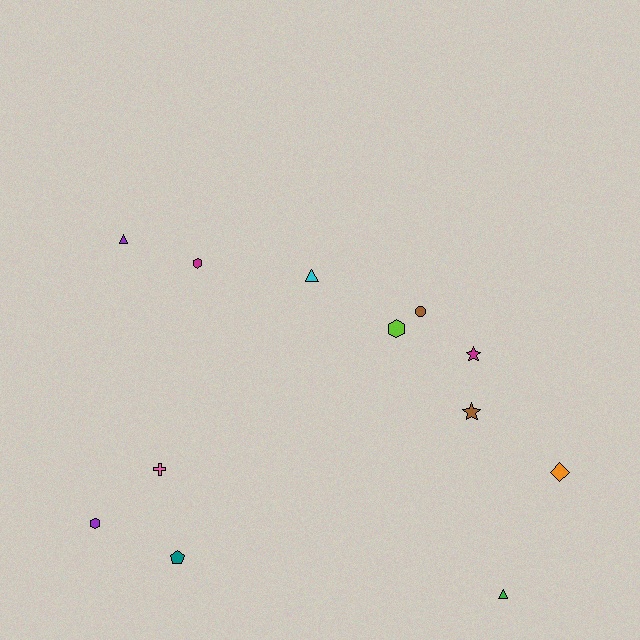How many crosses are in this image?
There is 1 cross.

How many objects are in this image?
There are 12 objects.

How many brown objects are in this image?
There are 2 brown objects.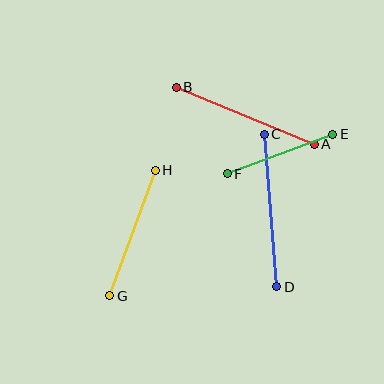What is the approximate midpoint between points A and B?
The midpoint is at approximately (245, 116) pixels.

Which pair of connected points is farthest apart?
Points C and D are farthest apart.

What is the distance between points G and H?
The distance is approximately 133 pixels.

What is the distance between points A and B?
The distance is approximately 149 pixels.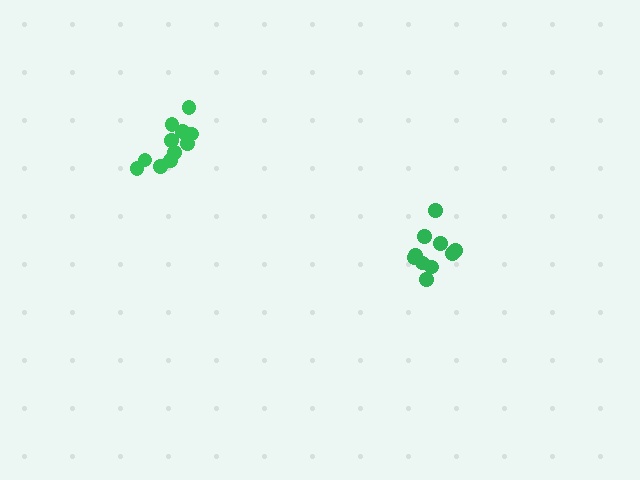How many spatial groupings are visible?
There are 2 spatial groupings.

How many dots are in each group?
Group 1: 11 dots, Group 2: 10 dots (21 total).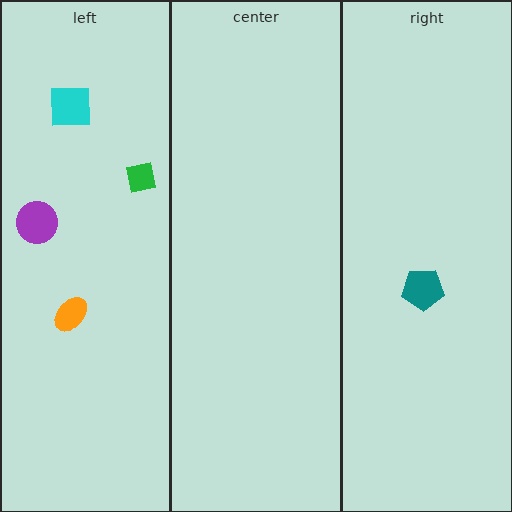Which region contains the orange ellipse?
The left region.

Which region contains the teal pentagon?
The right region.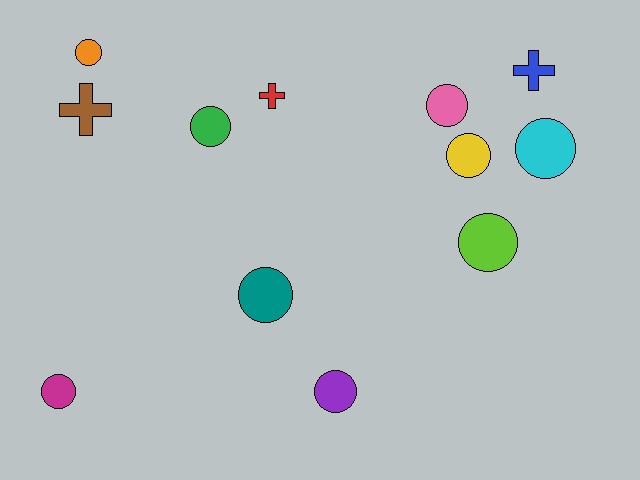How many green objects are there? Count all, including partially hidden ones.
There is 1 green object.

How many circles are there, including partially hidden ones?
There are 9 circles.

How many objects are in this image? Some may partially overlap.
There are 12 objects.